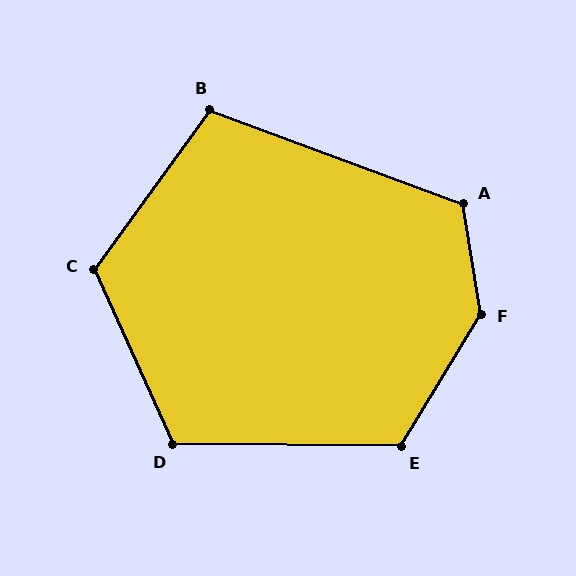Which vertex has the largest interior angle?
F, at approximately 140 degrees.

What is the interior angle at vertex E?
Approximately 121 degrees (obtuse).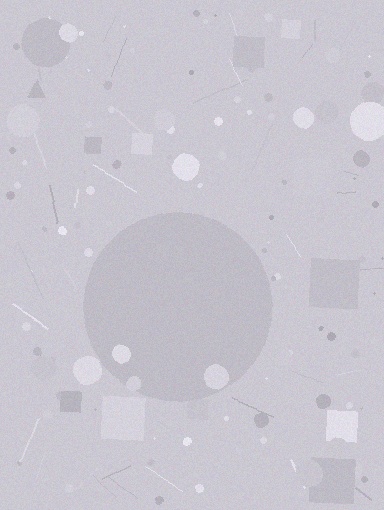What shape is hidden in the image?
A circle is hidden in the image.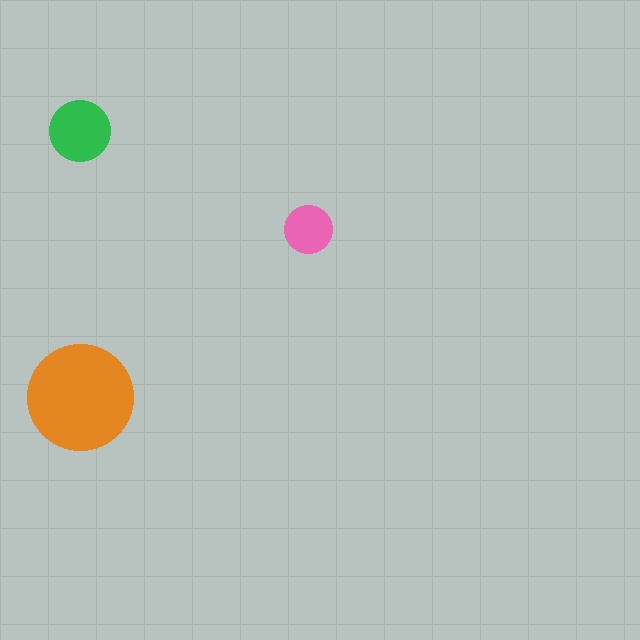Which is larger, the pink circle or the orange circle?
The orange one.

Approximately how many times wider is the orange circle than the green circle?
About 1.5 times wider.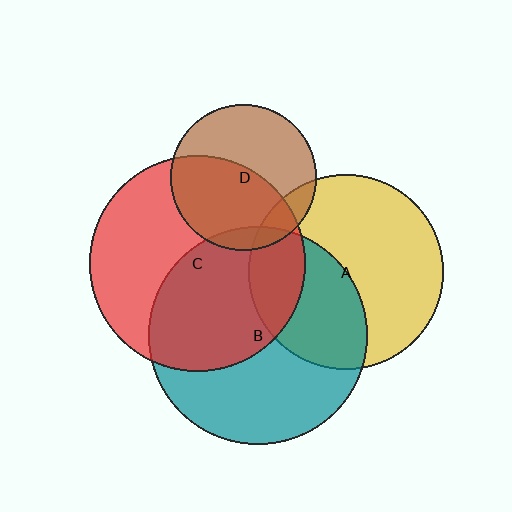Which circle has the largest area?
Circle B (teal).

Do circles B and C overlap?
Yes.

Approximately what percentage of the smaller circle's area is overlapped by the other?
Approximately 45%.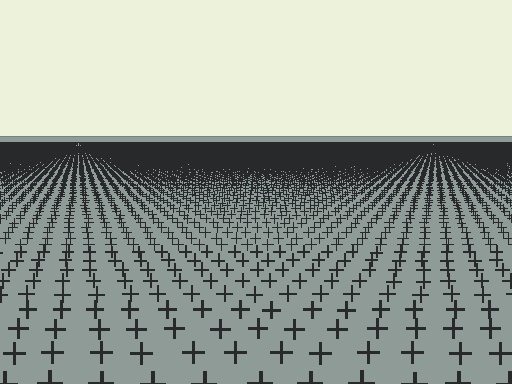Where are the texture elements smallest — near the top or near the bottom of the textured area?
Near the top.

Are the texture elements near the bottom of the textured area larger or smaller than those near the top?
Larger. Near the bottom, elements are closer to the viewer and appear at a bigger on-screen size.